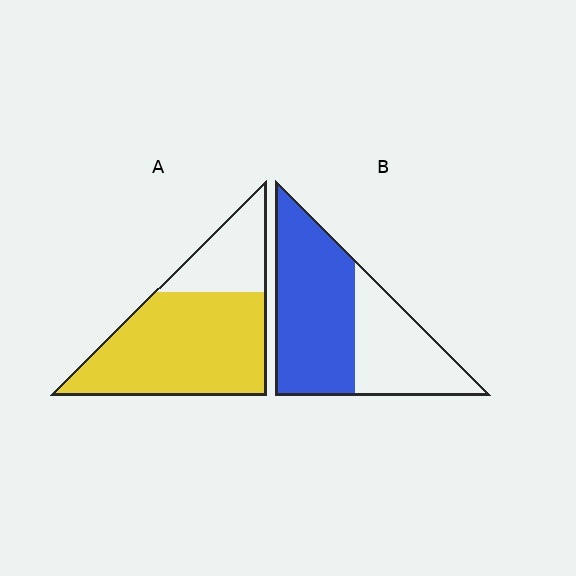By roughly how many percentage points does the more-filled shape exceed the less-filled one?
By roughly 15 percentage points (A over B).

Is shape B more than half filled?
Yes.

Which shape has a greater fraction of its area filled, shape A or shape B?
Shape A.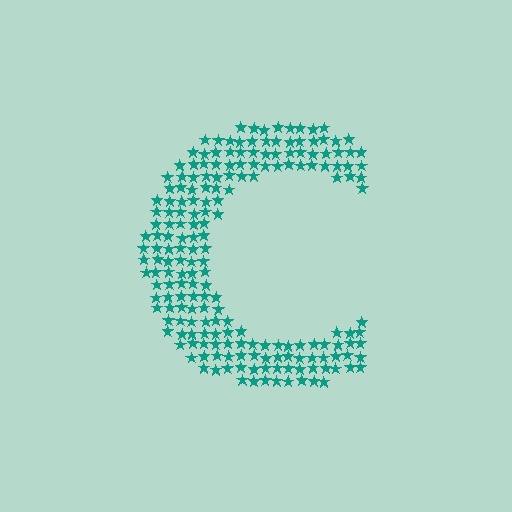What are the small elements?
The small elements are stars.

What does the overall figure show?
The overall figure shows the letter C.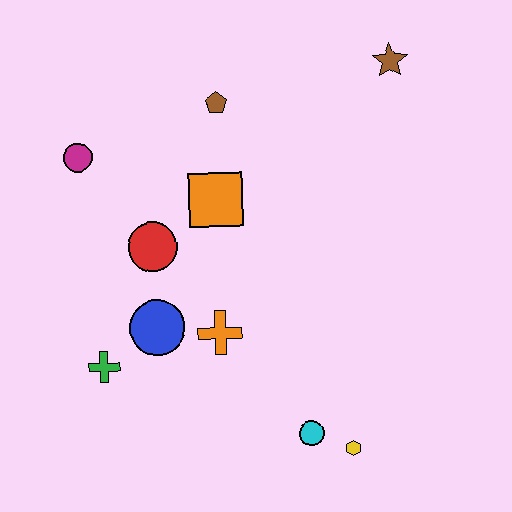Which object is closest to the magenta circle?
The red circle is closest to the magenta circle.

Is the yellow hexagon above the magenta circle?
No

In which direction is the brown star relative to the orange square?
The brown star is to the right of the orange square.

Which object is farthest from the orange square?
The yellow hexagon is farthest from the orange square.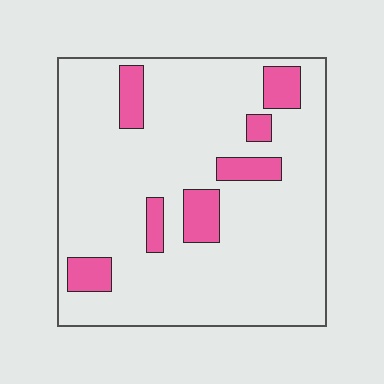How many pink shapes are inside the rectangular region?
7.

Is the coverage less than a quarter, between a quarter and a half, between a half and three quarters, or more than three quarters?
Less than a quarter.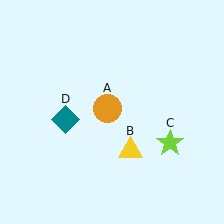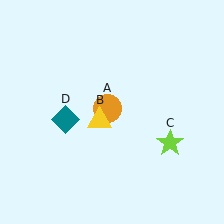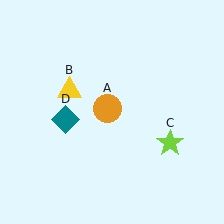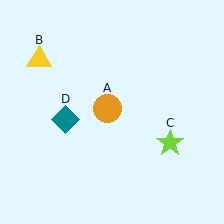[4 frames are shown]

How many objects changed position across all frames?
1 object changed position: yellow triangle (object B).